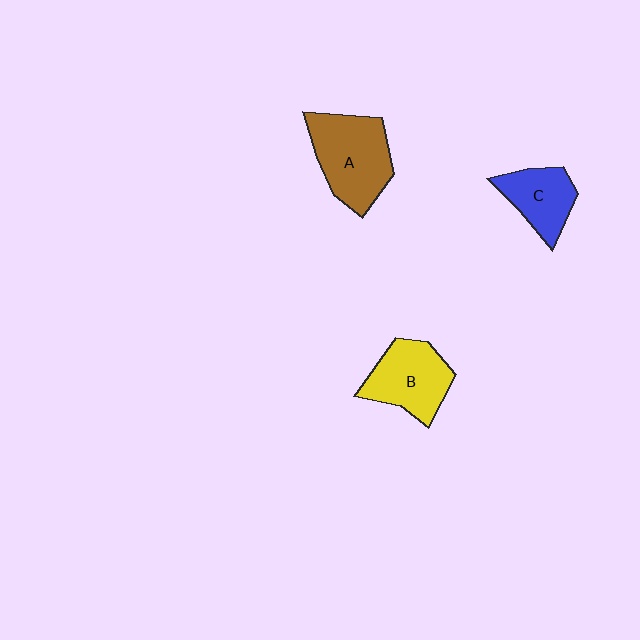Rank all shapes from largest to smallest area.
From largest to smallest: A (brown), B (yellow), C (blue).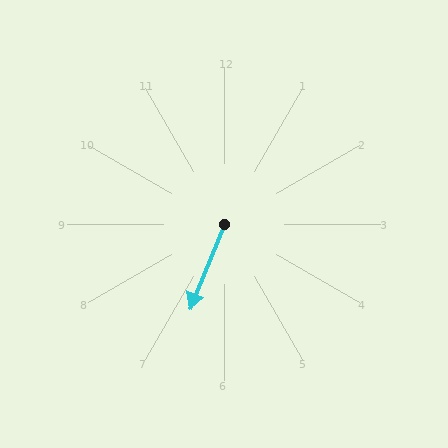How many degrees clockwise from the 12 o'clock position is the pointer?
Approximately 202 degrees.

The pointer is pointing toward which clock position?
Roughly 7 o'clock.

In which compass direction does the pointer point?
South.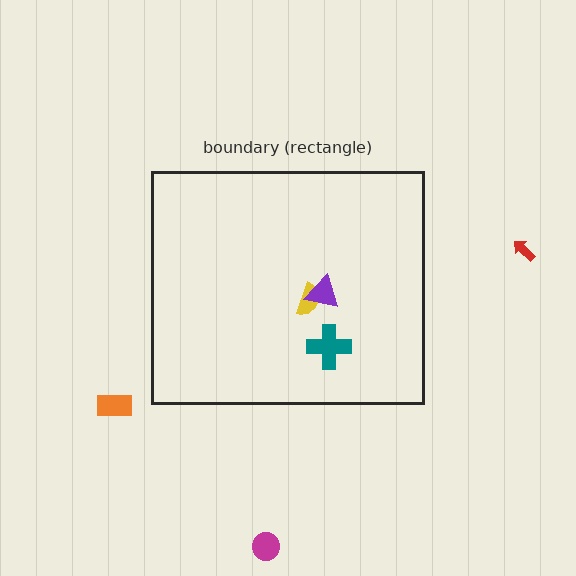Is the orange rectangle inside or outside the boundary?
Outside.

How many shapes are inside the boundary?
3 inside, 3 outside.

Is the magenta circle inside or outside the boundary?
Outside.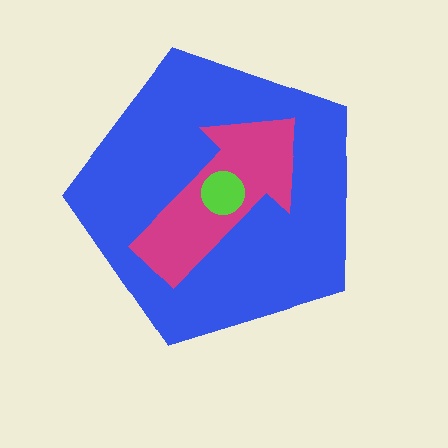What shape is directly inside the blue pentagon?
The magenta arrow.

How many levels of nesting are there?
3.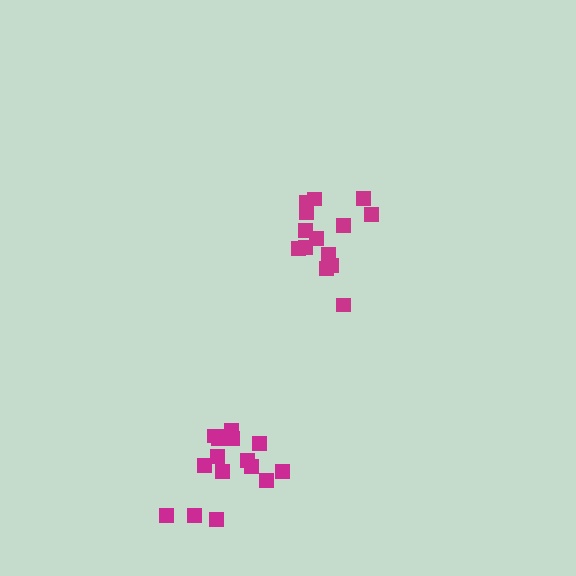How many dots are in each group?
Group 1: 14 dots, Group 2: 16 dots (30 total).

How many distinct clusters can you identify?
There are 2 distinct clusters.